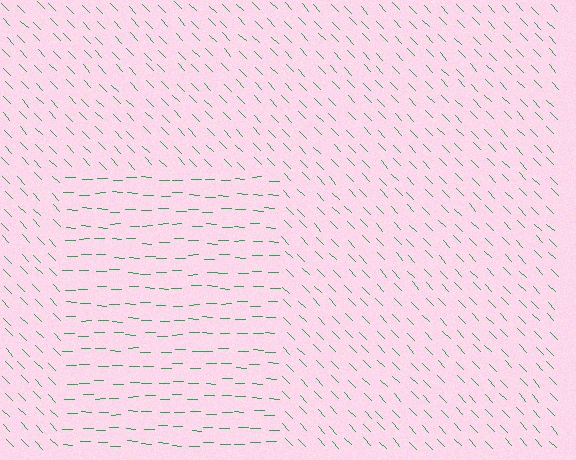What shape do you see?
I see a rectangle.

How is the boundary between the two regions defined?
The boundary is defined purely by a change in line orientation (approximately 45 degrees difference). All lines are the same color and thickness.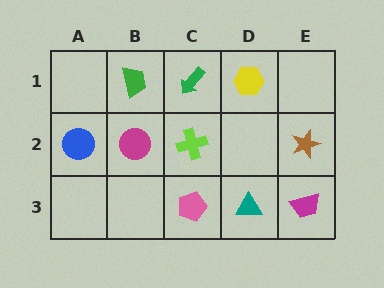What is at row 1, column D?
A yellow hexagon.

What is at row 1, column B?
A green trapezoid.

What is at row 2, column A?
A blue circle.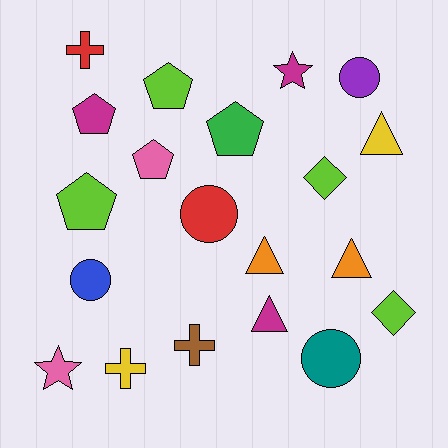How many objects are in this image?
There are 20 objects.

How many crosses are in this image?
There are 3 crosses.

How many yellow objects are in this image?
There are 2 yellow objects.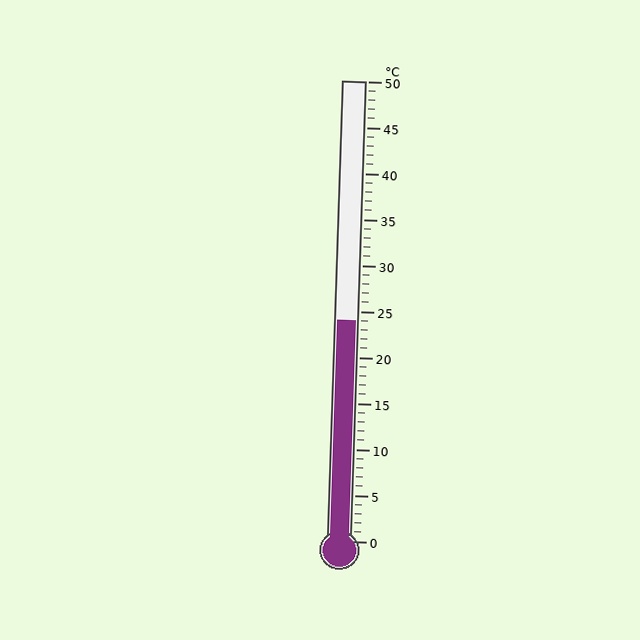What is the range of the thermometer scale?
The thermometer scale ranges from 0°C to 50°C.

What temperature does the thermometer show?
The thermometer shows approximately 24°C.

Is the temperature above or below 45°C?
The temperature is below 45°C.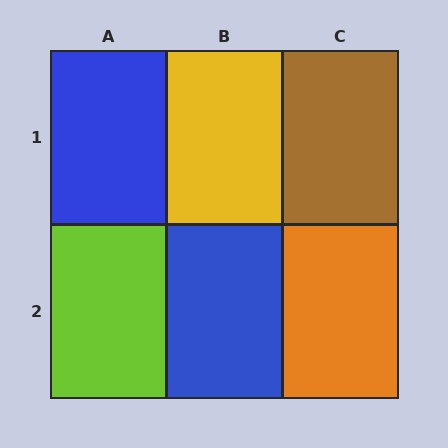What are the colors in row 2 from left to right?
Lime, blue, orange.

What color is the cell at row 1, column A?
Blue.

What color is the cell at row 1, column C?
Brown.